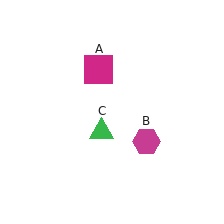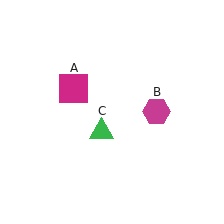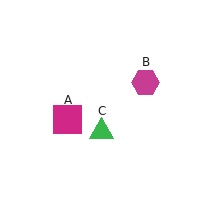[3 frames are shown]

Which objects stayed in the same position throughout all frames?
Green triangle (object C) remained stationary.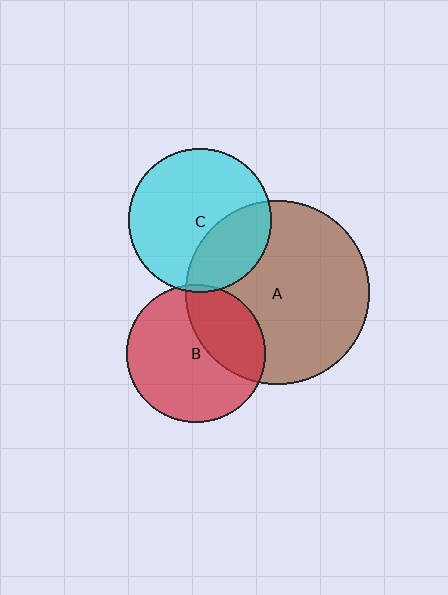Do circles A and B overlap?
Yes.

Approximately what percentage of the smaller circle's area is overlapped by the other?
Approximately 35%.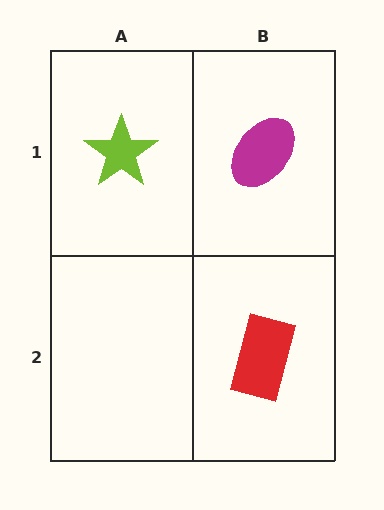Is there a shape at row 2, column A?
No, that cell is empty.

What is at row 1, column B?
A magenta ellipse.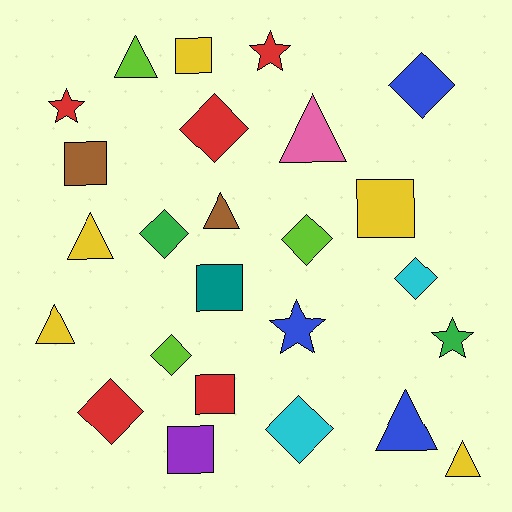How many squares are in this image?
There are 6 squares.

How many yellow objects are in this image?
There are 5 yellow objects.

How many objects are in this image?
There are 25 objects.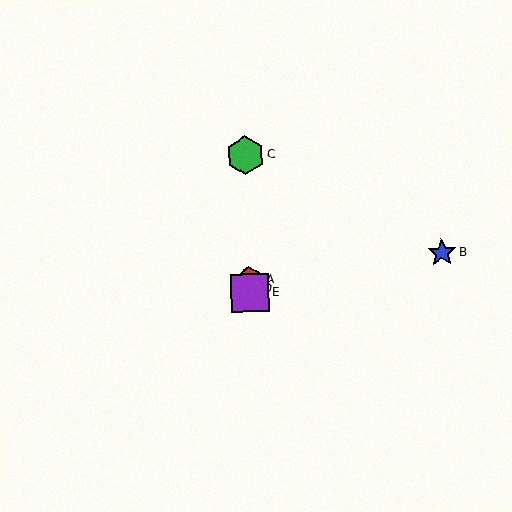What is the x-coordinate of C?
Object C is at x≈245.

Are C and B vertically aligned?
No, C is at x≈245 and B is at x≈442.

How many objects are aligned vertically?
4 objects (A, C, D, E) are aligned vertically.